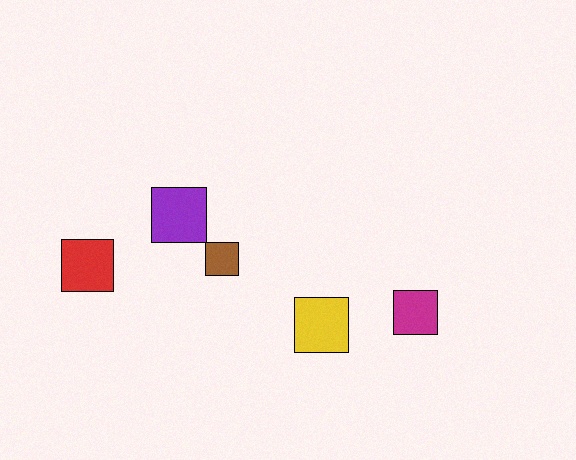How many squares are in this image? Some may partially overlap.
There are 5 squares.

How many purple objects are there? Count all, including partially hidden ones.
There is 1 purple object.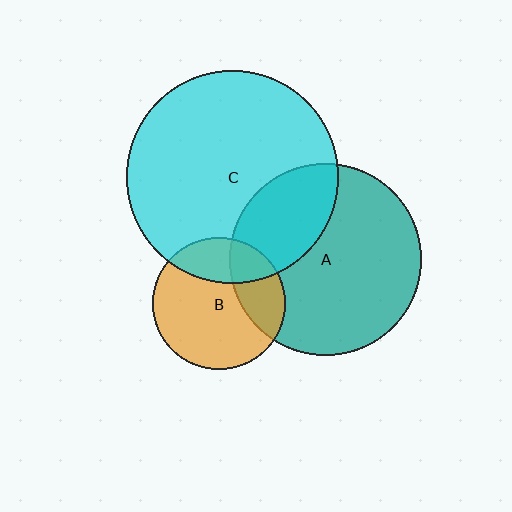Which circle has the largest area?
Circle C (cyan).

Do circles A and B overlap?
Yes.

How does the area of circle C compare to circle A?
Approximately 1.2 times.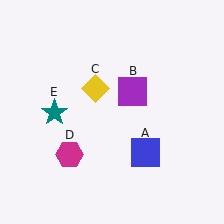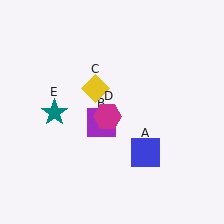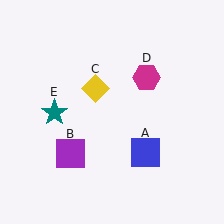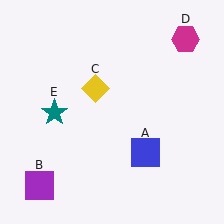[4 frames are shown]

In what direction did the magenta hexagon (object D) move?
The magenta hexagon (object D) moved up and to the right.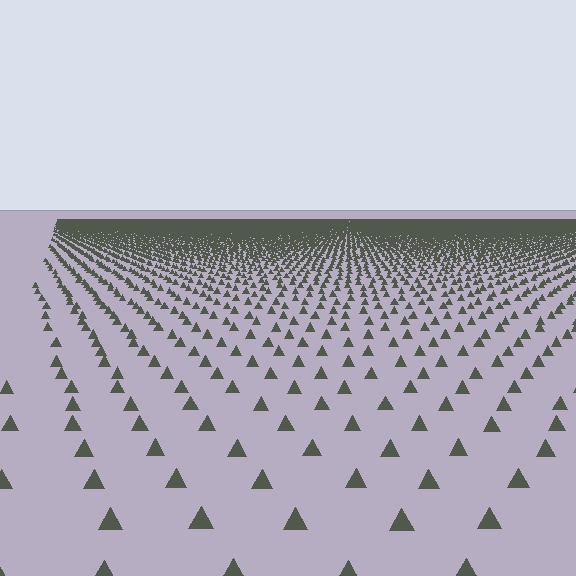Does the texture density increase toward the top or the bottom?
Density increases toward the top.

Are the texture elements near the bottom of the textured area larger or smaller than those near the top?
Larger. Near the bottom, elements are closer to the viewer and appear at a bigger on-screen size.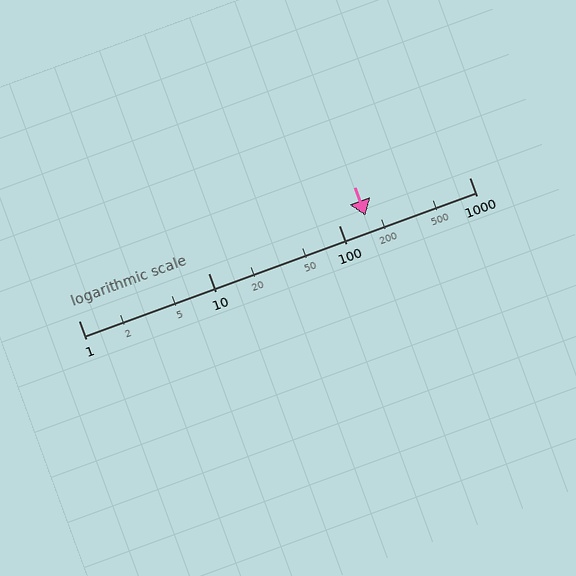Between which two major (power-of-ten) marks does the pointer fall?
The pointer is between 100 and 1000.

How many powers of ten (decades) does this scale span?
The scale spans 3 decades, from 1 to 1000.